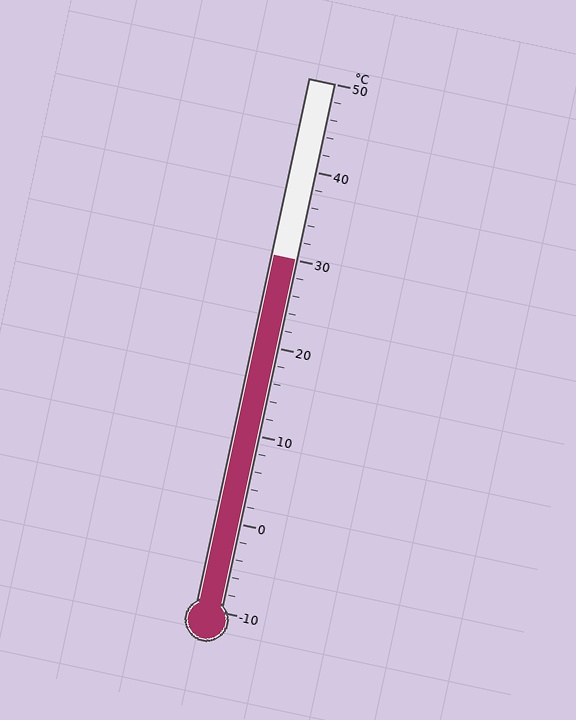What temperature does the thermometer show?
The thermometer shows approximately 30°C.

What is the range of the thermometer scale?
The thermometer scale ranges from -10°C to 50°C.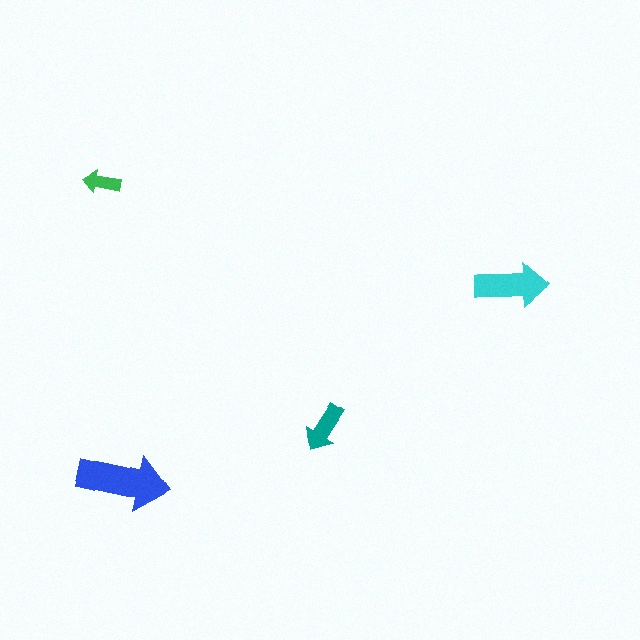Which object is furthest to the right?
The cyan arrow is rightmost.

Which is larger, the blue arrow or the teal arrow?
The blue one.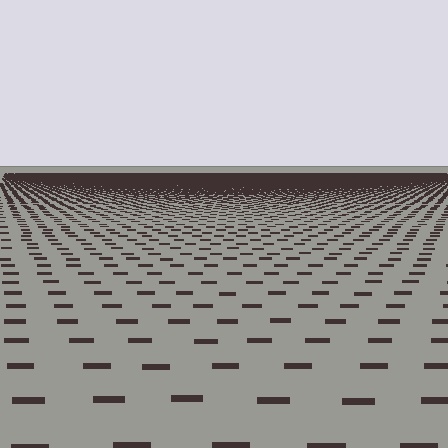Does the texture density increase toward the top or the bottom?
Density increases toward the top.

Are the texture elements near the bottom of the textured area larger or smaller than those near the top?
Larger. Near the bottom, elements are closer to the viewer and appear at a bigger on-screen size.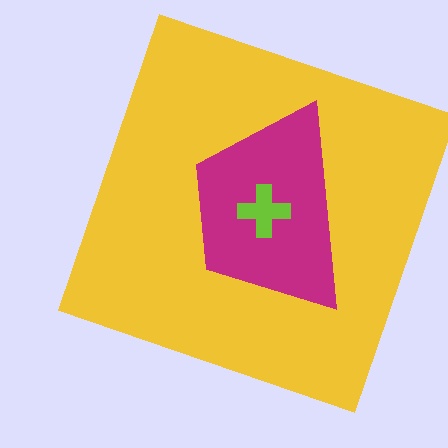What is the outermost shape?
The yellow square.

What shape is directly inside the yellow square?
The magenta trapezoid.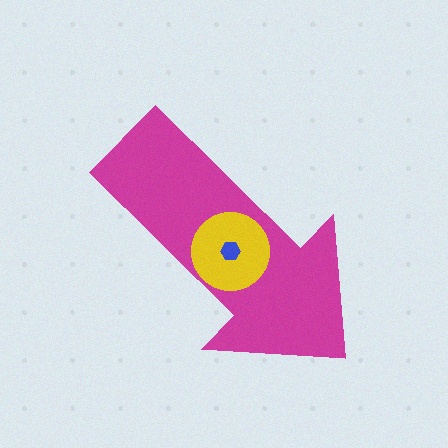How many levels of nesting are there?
3.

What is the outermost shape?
The magenta arrow.